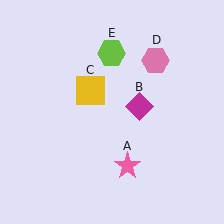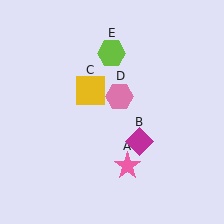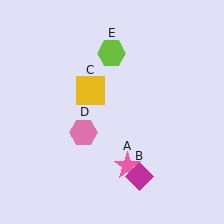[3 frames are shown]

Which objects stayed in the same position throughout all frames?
Pink star (object A) and yellow square (object C) and lime hexagon (object E) remained stationary.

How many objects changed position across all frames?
2 objects changed position: magenta diamond (object B), pink hexagon (object D).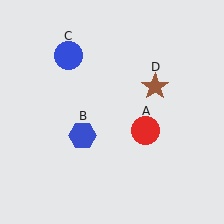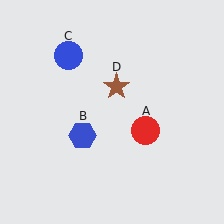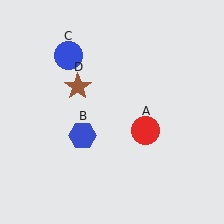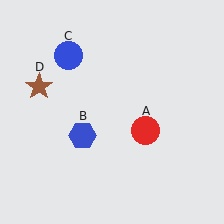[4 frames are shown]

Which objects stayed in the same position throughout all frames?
Red circle (object A) and blue hexagon (object B) and blue circle (object C) remained stationary.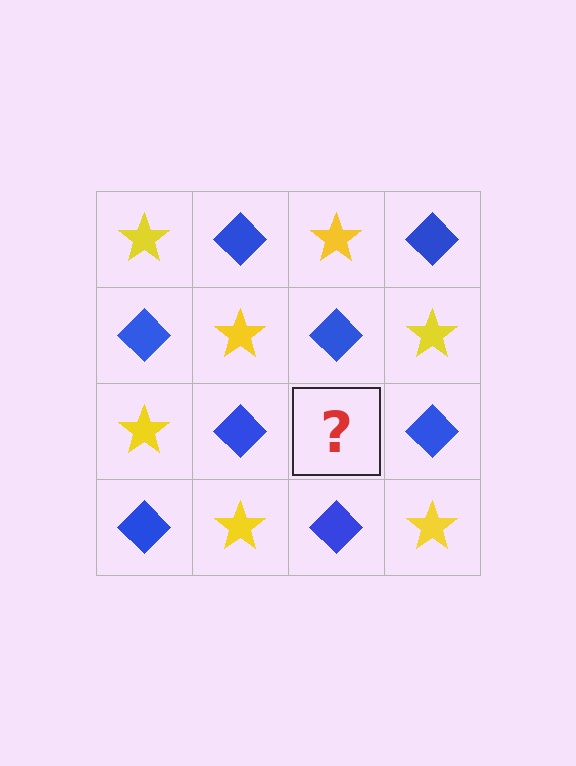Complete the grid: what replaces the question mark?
The question mark should be replaced with a yellow star.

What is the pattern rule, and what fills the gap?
The rule is that it alternates yellow star and blue diamond in a checkerboard pattern. The gap should be filled with a yellow star.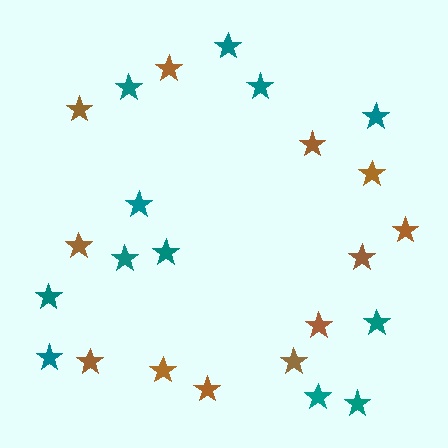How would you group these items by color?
There are 2 groups: one group of brown stars (12) and one group of teal stars (12).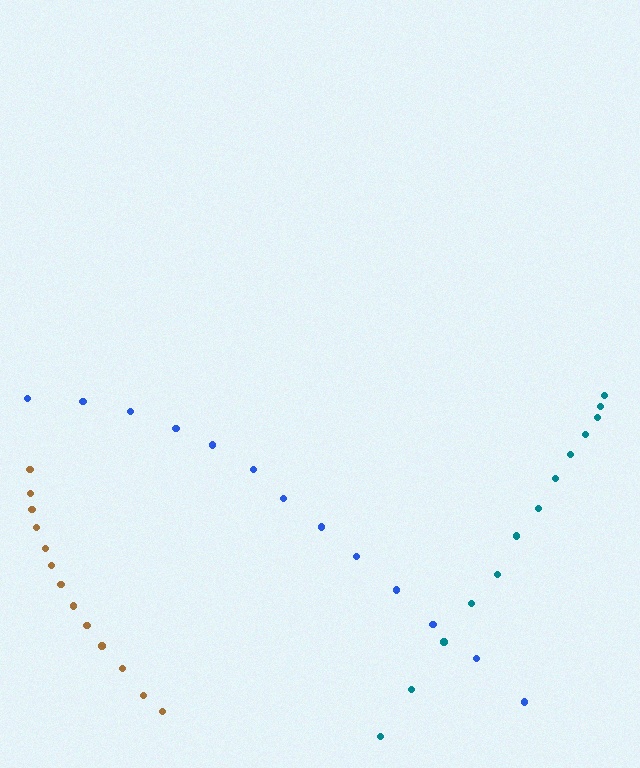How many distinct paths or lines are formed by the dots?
There are 3 distinct paths.